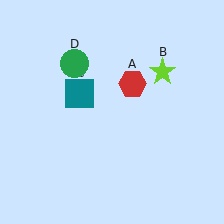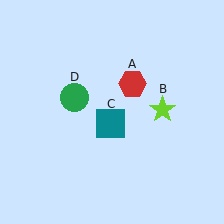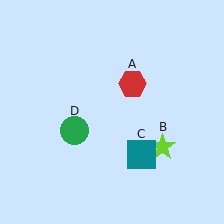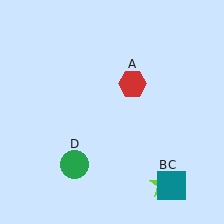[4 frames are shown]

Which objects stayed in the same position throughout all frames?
Red hexagon (object A) remained stationary.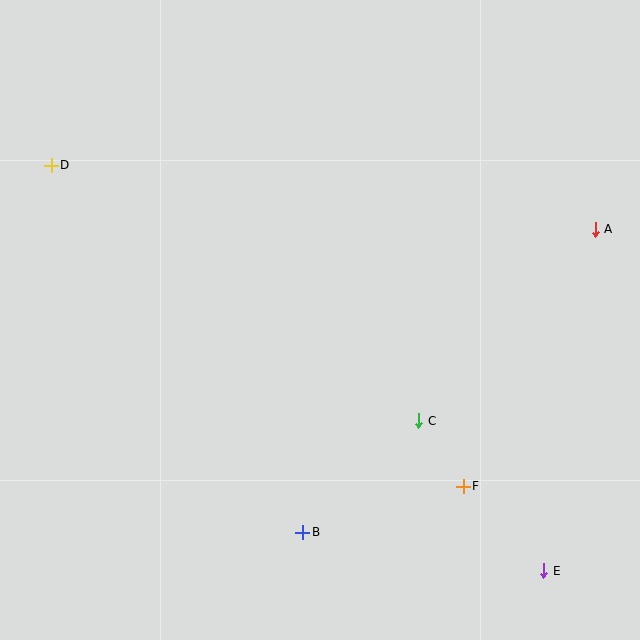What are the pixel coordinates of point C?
Point C is at (419, 421).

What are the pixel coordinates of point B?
Point B is at (303, 532).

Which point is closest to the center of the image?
Point C at (419, 421) is closest to the center.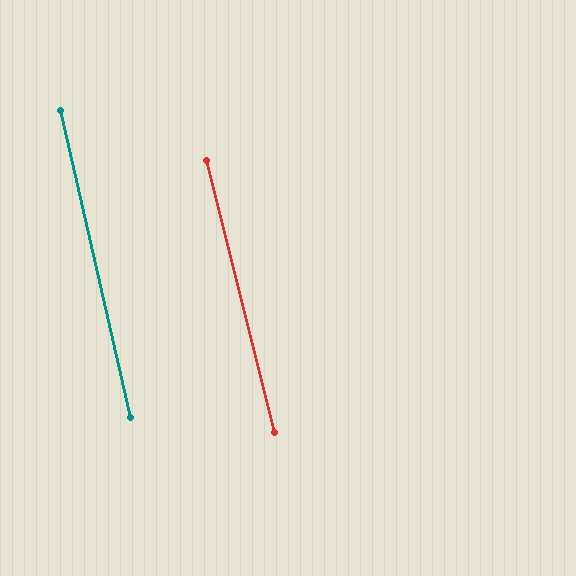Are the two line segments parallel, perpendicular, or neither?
Parallel — their directions differ by only 1.0°.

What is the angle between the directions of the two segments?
Approximately 1 degree.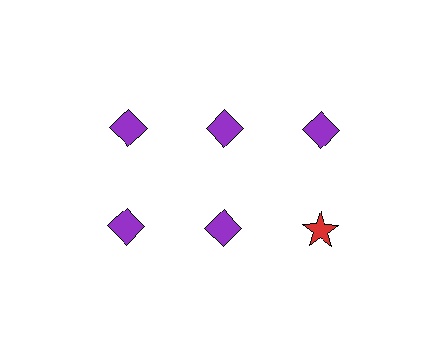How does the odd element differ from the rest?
It differs in both color (red instead of purple) and shape (star instead of diamond).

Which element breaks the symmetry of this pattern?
The red star in the second row, center column breaks the symmetry. All other shapes are purple diamonds.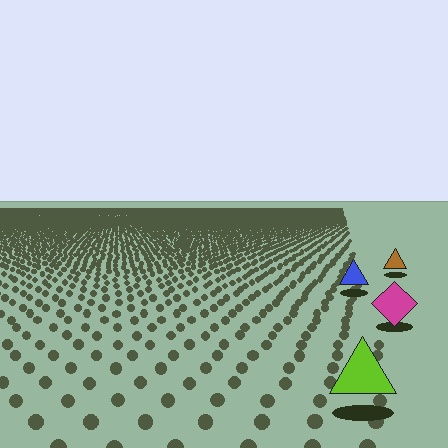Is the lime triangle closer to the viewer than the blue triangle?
Yes. The lime triangle is closer — you can tell from the texture gradient: the ground texture is coarser near it.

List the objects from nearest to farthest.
From nearest to farthest: the lime triangle, the magenta diamond, the blue triangle, the brown triangle.